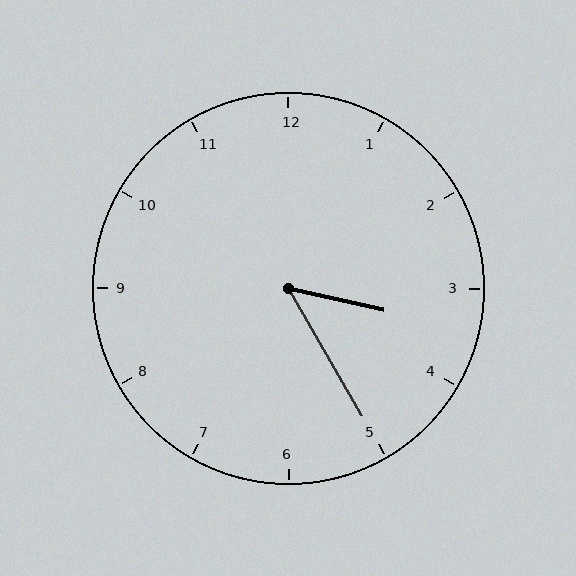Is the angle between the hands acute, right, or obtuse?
It is acute.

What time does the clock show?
3:25.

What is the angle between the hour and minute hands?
Approximately 48 degrees.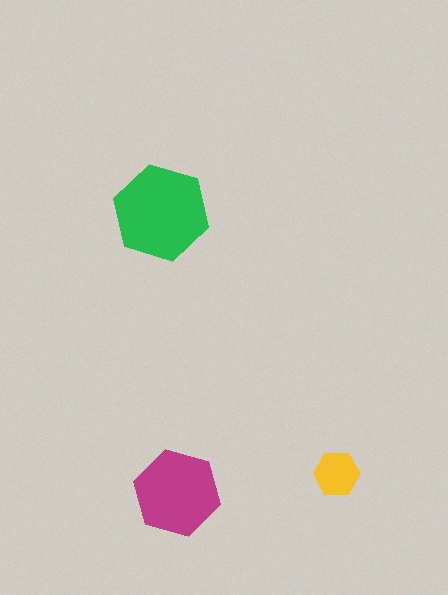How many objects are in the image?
There are 3 objects in the image.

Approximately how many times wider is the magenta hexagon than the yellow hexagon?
About 2 times wider.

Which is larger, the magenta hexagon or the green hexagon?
The green one.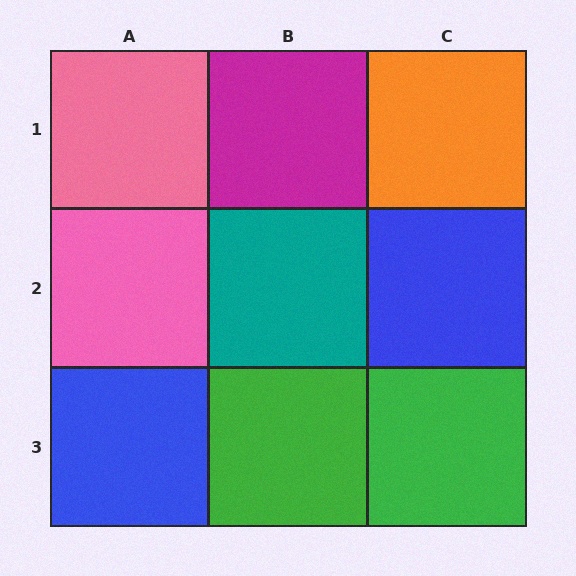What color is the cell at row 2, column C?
Blue.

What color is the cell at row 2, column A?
Pink.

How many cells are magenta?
1 cell is magenta.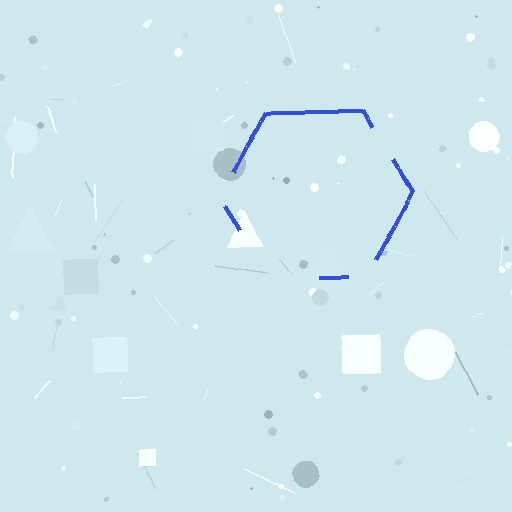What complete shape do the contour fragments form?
The contour fragments form a hexagon.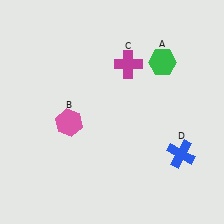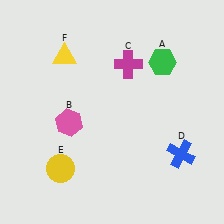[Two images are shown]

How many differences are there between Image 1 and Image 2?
There are 2 differences between the two images.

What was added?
A yellow circle (E), a yellow triangle (F) were added in Image 2.